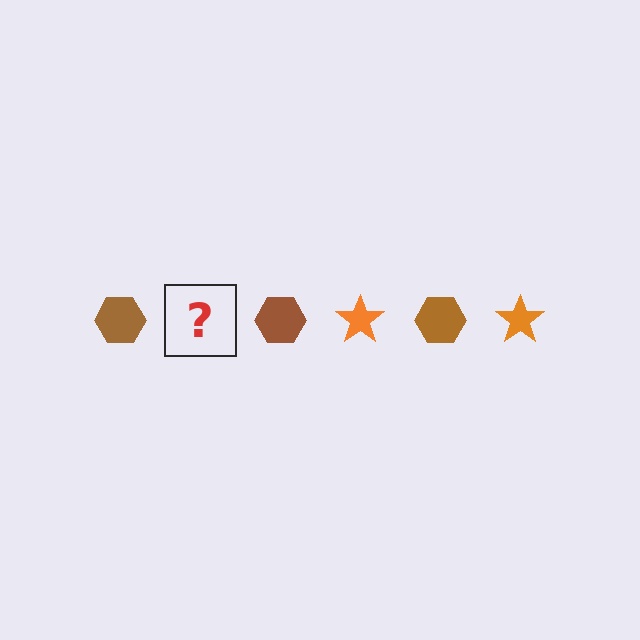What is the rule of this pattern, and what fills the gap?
The rule is that the pattern alternates between brown hexagon and orange star. The gap should be filled with an orange star.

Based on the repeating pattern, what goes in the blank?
The blank should be an orange star.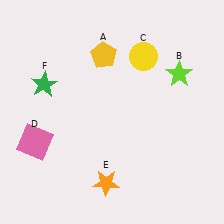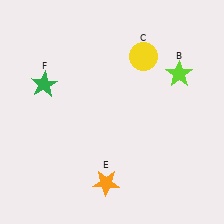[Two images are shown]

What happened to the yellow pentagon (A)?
The yellow pentagon (A) was removed in Image 2. It was in the top-left area of Image 1.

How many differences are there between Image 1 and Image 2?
There are 2 differences between the two images.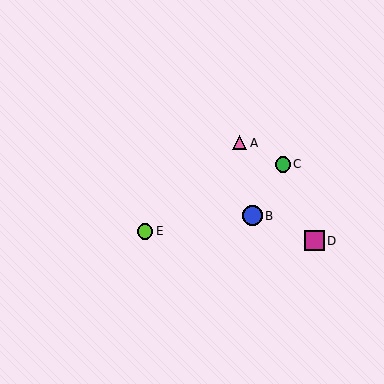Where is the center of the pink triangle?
The center of the pink triangle is at (240, 143).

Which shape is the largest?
The magenta square (labeled D) is the largest.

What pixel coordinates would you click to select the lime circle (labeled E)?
Click at (145, 231) to select the lime circle E.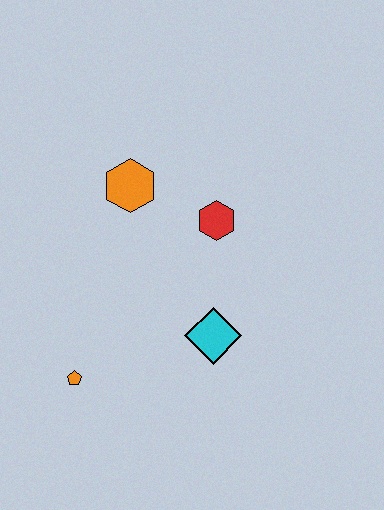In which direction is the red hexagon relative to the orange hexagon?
The red hexagon is to the right of the orange hexagon.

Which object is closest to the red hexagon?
The orange hexagon is closest to the red hexagon.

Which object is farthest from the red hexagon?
The orange pentagon is farthest from the red hexagon.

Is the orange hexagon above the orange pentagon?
Yes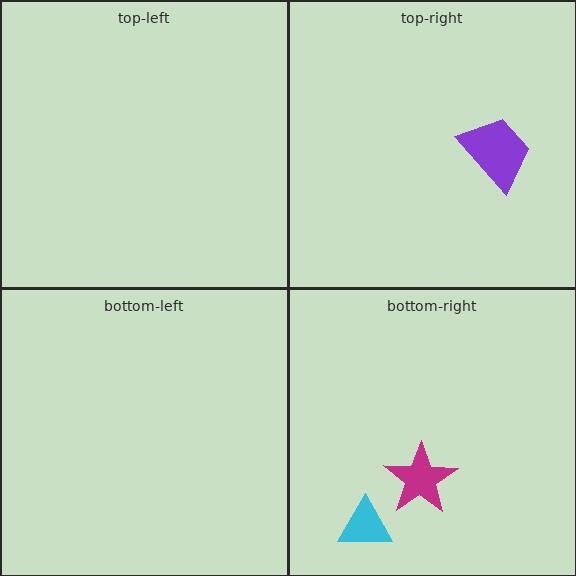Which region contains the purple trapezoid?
The top-right region.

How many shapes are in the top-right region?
1.